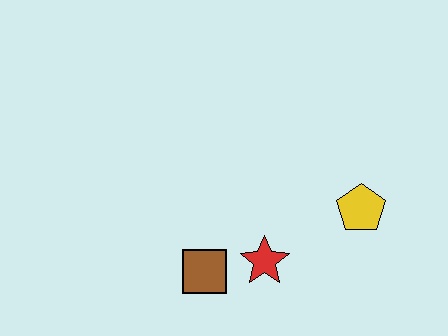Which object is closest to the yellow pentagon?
The red star is closest to the yellow pentagon.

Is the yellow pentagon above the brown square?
Yes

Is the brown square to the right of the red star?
No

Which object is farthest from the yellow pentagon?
The brown square is farthest from the yellow pentagon.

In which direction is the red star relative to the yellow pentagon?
The red star is to the left of the yellow pentagon.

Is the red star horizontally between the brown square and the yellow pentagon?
Yes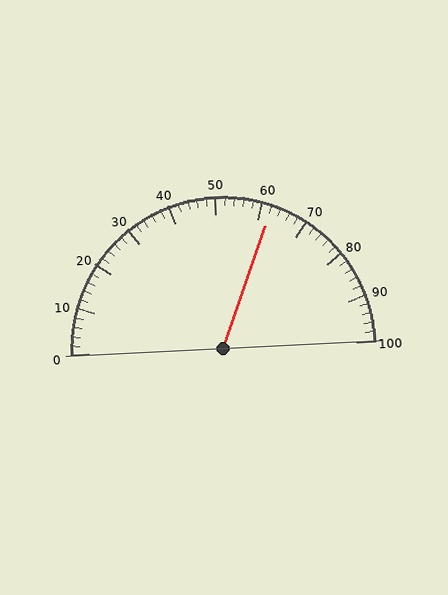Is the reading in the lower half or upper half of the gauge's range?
The reading is in the upper half of the range (0 to 100).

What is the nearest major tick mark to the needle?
The nearest major tick mark is 60.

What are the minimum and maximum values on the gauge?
The gauge ranges from 0 to 100.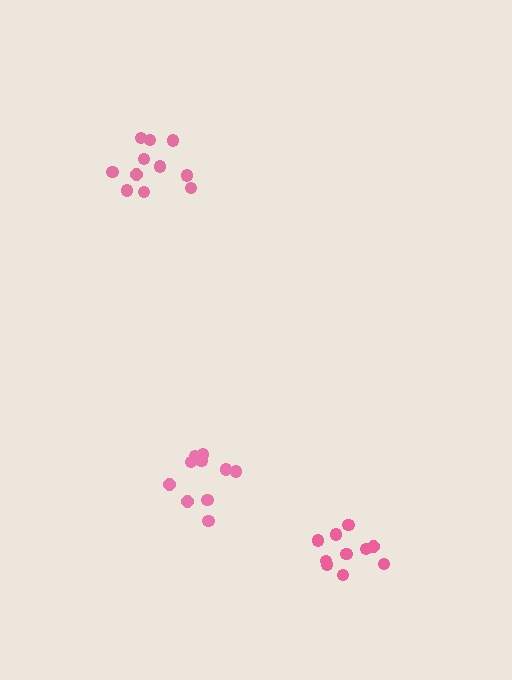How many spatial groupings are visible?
There are 3 spatial groupings.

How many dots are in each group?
Group 1: 10 dots, Group 2: 11 dots, Group 3: 10 dots (31 total).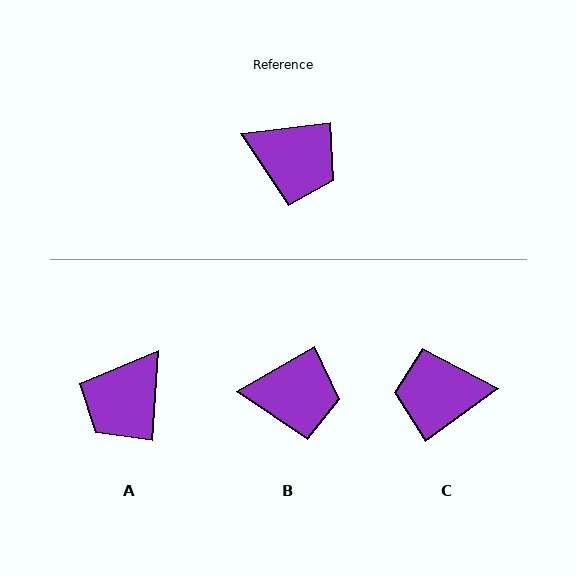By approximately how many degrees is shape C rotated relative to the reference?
Approximately 151 degrees clockwise.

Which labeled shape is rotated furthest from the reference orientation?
C, about 151 degrees away.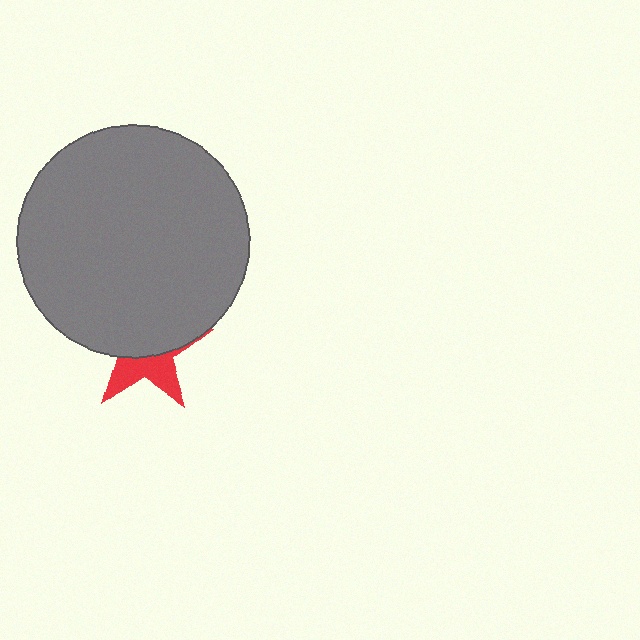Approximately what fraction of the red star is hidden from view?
Roughly 61% of the red star is hidden behind the gray circle.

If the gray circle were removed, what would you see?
You would see the complete red star.